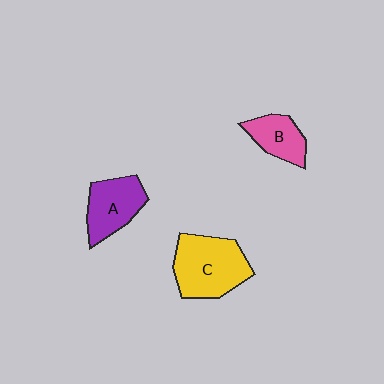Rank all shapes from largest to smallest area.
From largest to smallest: C (yellow), A (purple), B (pink).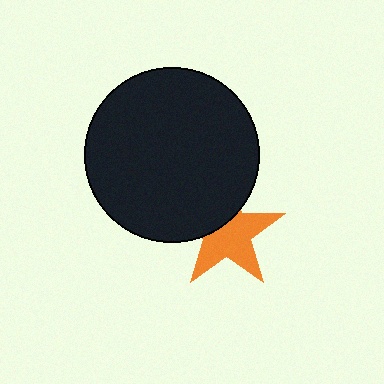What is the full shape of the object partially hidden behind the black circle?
The partially hidden object is an orange star.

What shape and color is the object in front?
The object in front is a black circle.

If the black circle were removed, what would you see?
You would see the complete orange star.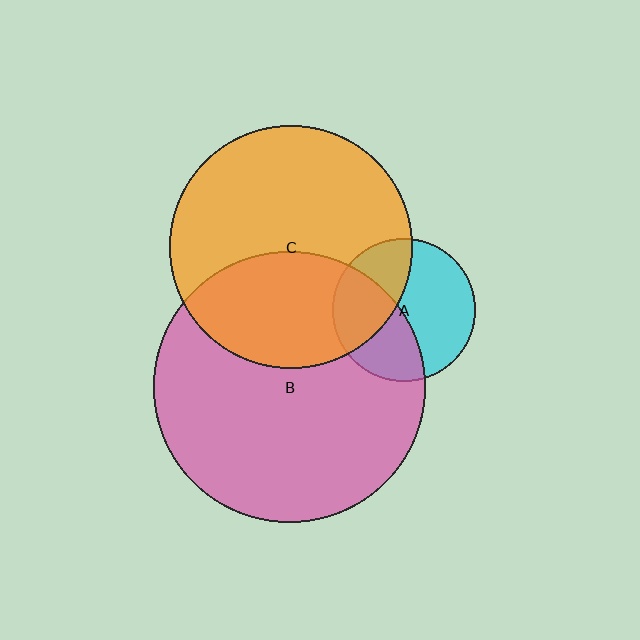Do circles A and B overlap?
Yes.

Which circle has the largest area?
Circle B (pink).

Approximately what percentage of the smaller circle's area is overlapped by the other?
Approximately 40%.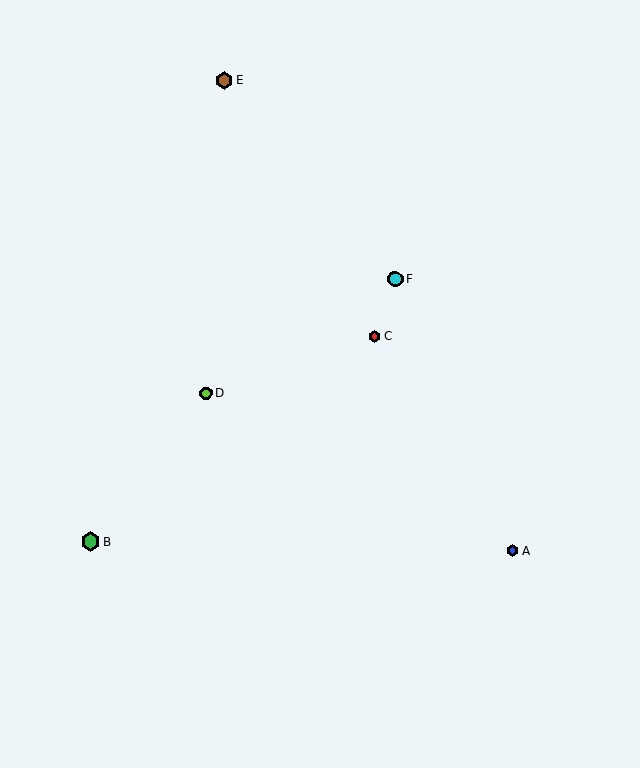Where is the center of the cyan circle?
The center of the cyan circle is at (395, 279).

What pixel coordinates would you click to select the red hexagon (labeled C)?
Click at (374, 336) to select the red hexagon C.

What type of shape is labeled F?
Shape F is a cyan circle.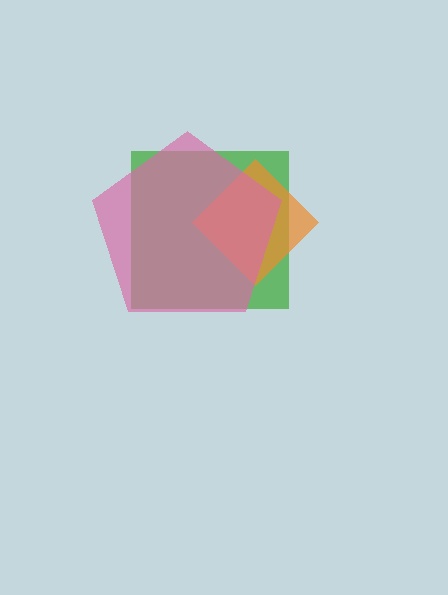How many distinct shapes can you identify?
There are 3 distinct shapes: a green square, an orange diamond, a pink pentagon.